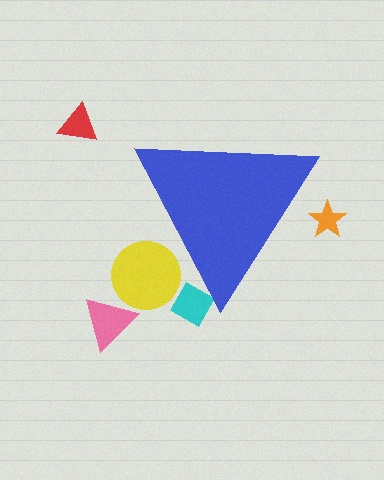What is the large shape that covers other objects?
A blue triangle.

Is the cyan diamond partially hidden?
Yes, the cyan diamond is partially hidden behind the blue triangle.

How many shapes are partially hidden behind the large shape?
3 shapes are partially hidden.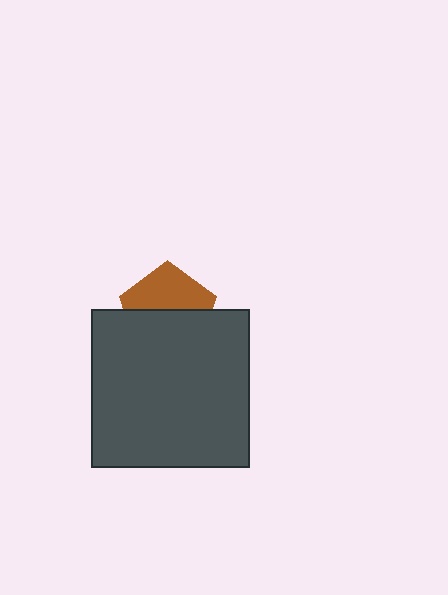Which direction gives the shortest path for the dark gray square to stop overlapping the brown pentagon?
Moving down gives the shortest separation.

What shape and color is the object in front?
The object in front is a dark gray square.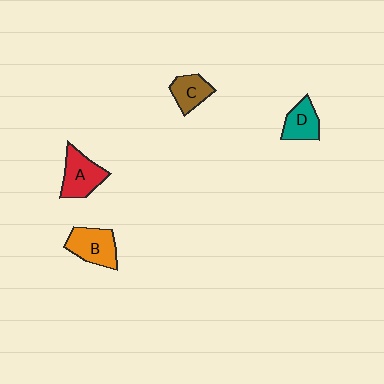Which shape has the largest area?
Shape B (orange).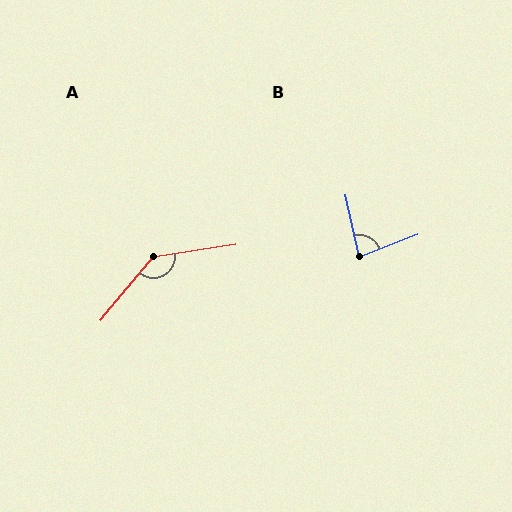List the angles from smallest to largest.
B (81°), A (138°).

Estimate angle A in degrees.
Approximately 138 degrees.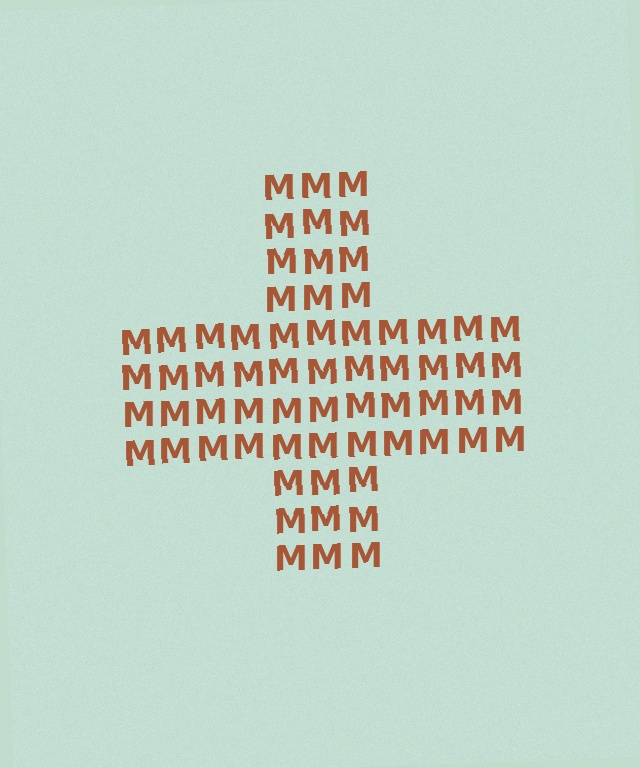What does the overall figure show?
The overall figure shows a cross.